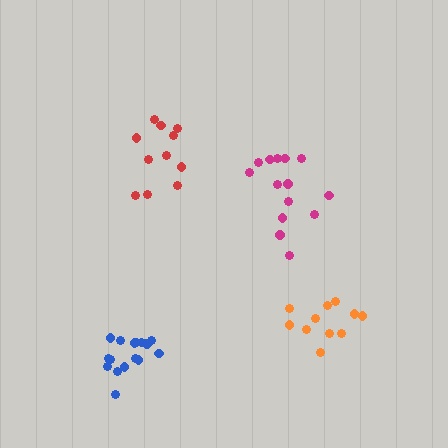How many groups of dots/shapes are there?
There are 4 groups.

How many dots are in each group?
Group 1: 14 dots, Group 2: 11 dots, Group 3: 16 dots, Group 4: 11 dots (52 total).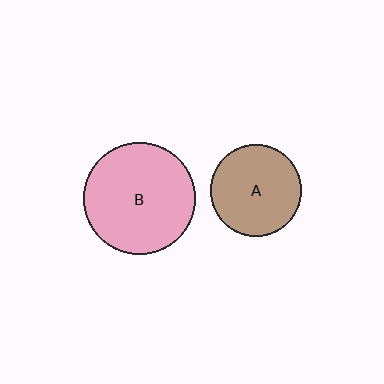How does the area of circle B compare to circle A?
Approximately 1.5 times.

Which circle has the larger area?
Circle B (pink).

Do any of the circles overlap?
No, none of the circles overlap.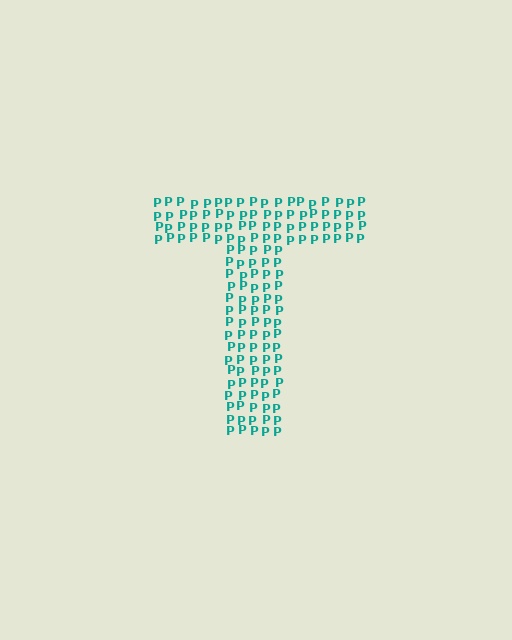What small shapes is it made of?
It is made of small letter P's.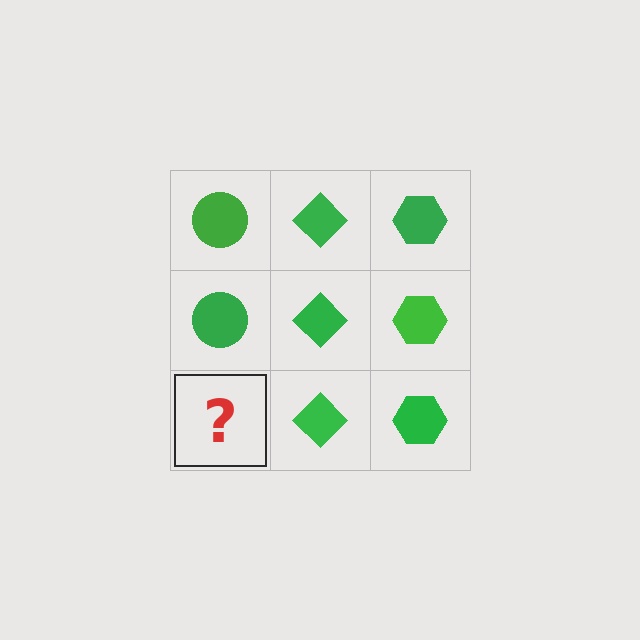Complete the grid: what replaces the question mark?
The question mark should be replaced with a green circle.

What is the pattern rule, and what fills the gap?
The rule is that each column has a consistent shape. The gap should be filled with a green circle.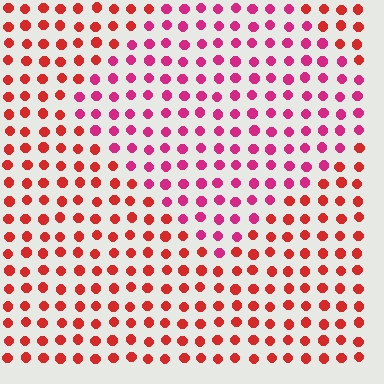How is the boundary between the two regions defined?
The boundary is defined purely by a slight shift in hue (about 33 degrees). Spacing, size, and orientation are identical on both sides.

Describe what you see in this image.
The image is filled with small red elements in a uniform arrangement. A diamond-shaped region is visible where the elements are tinted to a slightly different hue, forming a subtle color boundary.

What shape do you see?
I see a diamond.